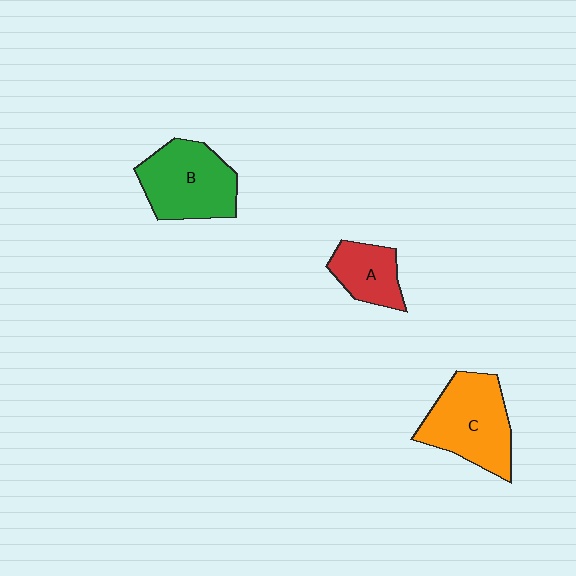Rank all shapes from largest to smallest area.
From largest to smallest: C (orange), B (green), A (red).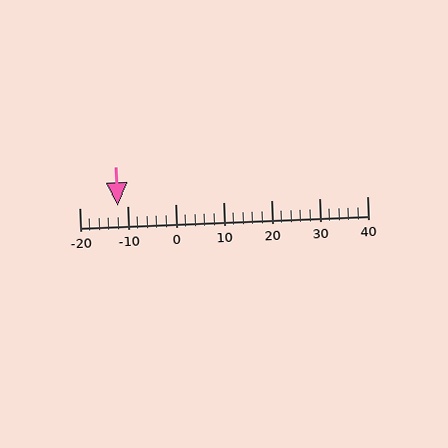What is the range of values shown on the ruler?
The ruler shows values from -20 to 40.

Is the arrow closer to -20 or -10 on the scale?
The arrow is closer to -10.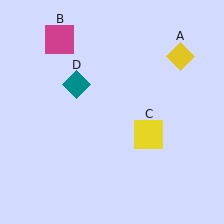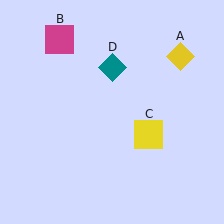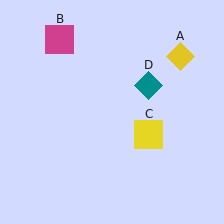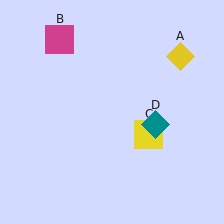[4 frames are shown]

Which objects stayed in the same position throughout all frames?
Yellow diamond (object A) and magenta square (object B) and yellow square (object C) remained stationary.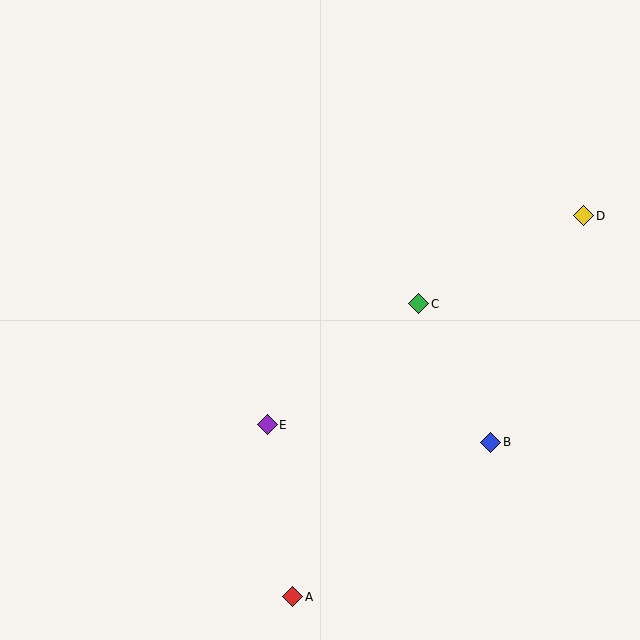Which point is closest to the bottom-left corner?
Point A is closest to the bottom-left corner.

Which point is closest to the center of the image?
Point C at (419, 304) is closest to the center.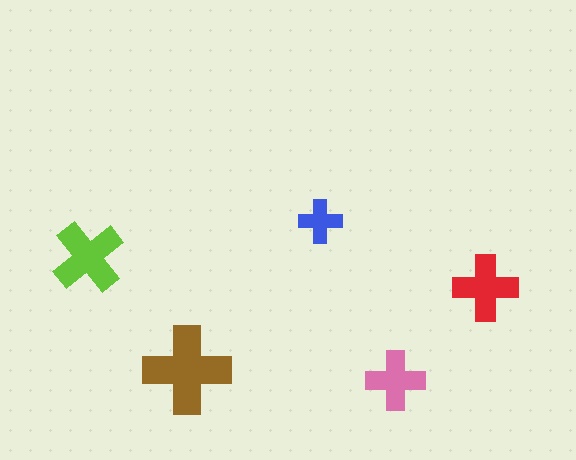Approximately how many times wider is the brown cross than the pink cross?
About 1.5 times wider.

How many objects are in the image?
There are 5 objects in the image.